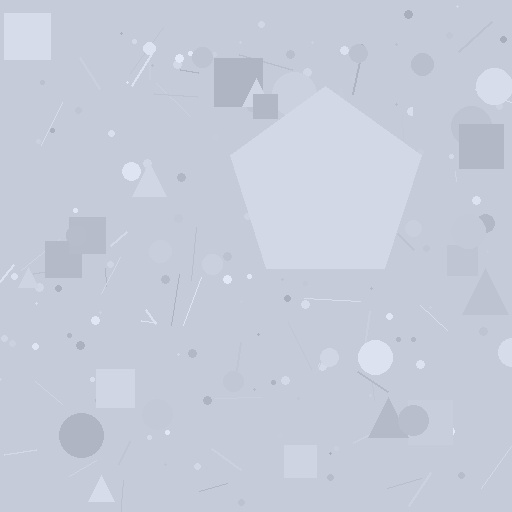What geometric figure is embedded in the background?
A pentagon is embedded in the background.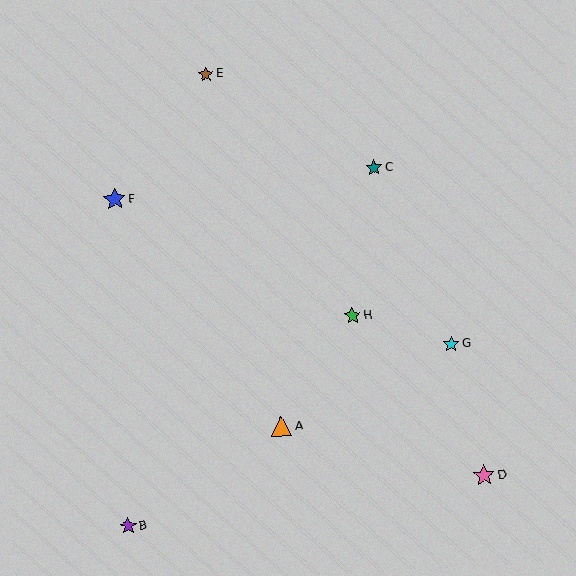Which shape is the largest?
The blue star (labeled F) is the largest.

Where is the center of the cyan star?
The center of the cyan star is at (451, 344).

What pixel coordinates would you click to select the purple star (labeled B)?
Click at (128, 526) to select the purple star B.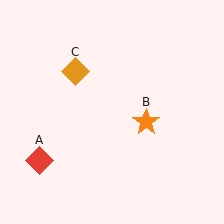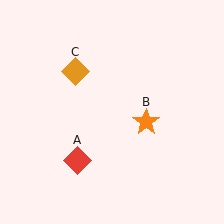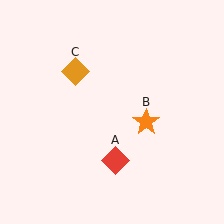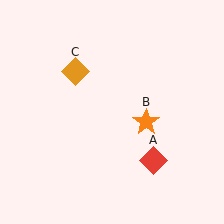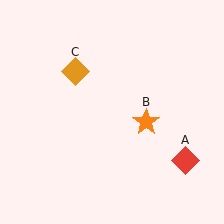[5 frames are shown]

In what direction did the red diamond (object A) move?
The red diamond (object A) moved right.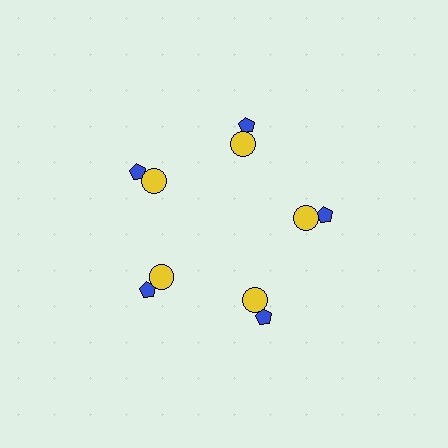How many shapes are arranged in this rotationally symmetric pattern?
There are 10 shapes, arranged in 5 groups of 2.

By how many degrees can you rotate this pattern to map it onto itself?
The pattern maps onto itself every 72 degrees of rotation.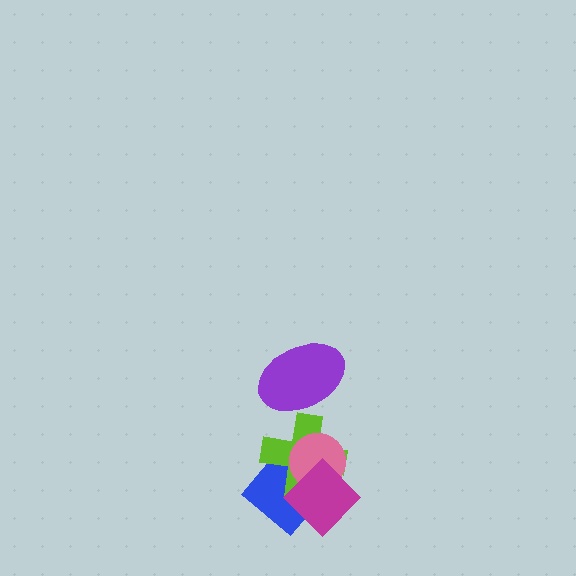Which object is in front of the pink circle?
The magenta diamond is in front of the pink circle.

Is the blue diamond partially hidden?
Yes, it is partially covered by another shape.